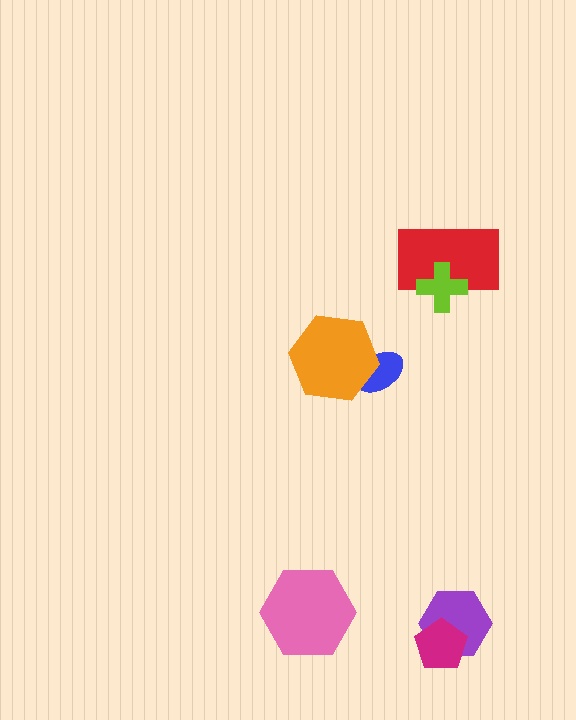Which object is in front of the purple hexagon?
The magenta pentagon is in front of the purple hexagon.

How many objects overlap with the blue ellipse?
1 object overlaps with the blue ellipse.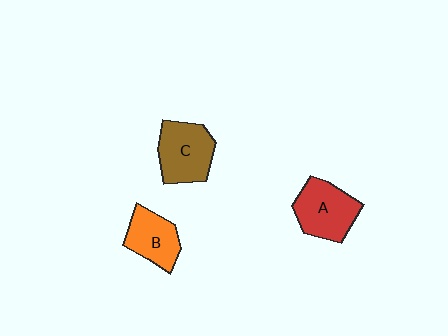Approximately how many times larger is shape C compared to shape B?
Approximately 1.3 times.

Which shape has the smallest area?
Shape B (orange).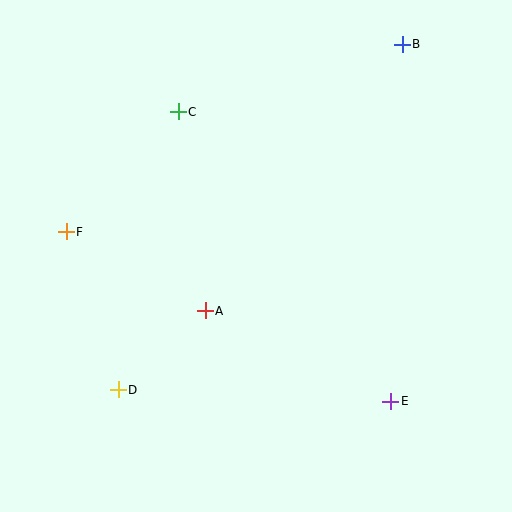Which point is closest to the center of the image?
Point A at (205, 311) is closest to the center.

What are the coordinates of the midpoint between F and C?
The midpoint between F and C is at (122, 172).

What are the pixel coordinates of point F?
Point F is at (66, 232).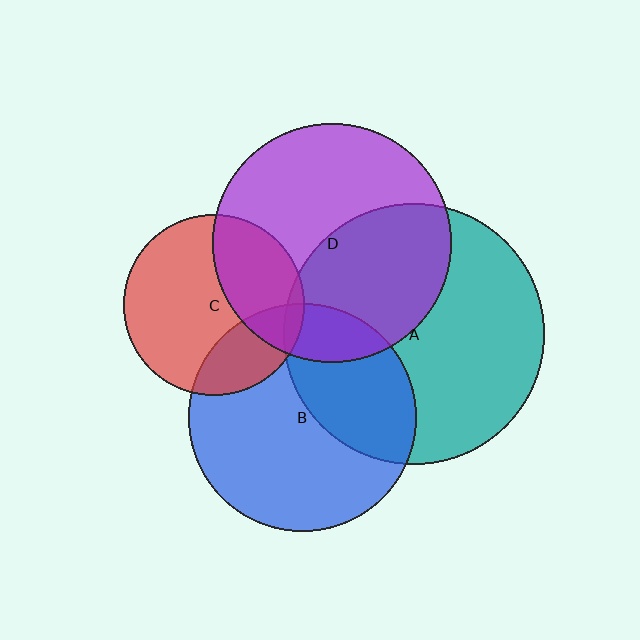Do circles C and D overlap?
Yes.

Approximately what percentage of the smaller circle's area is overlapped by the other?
Approximately 35%.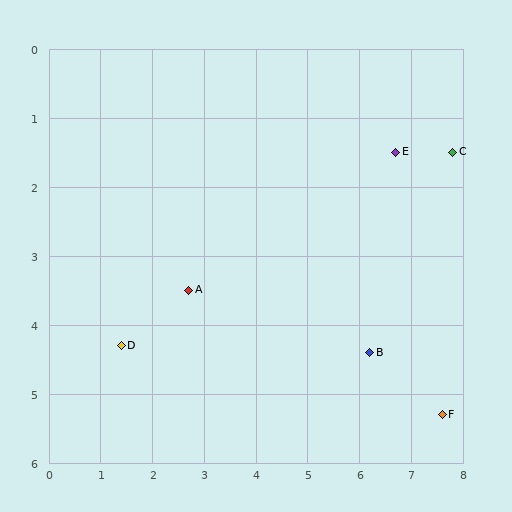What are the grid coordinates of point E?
Point E is at approximately (6.7, 1.5).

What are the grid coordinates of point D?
Point D is at approximately (1.4, 4.3).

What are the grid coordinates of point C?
Point C is at approximately (7.8, 1.5).